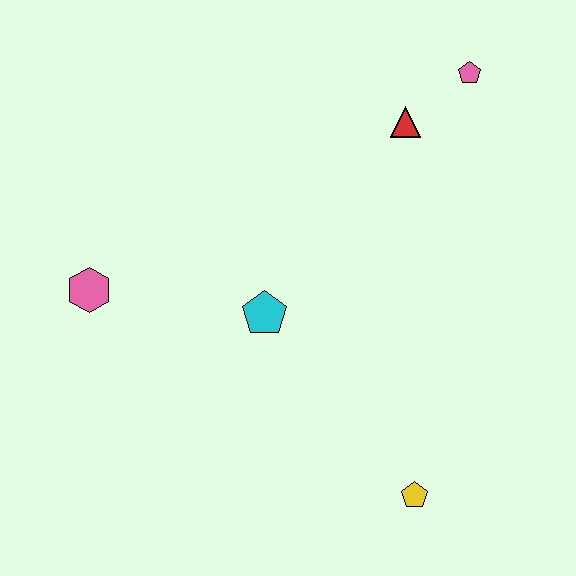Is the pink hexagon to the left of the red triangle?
Yes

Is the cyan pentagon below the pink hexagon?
Yes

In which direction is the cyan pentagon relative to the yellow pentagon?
The cyan pentagon is above the yellow pentagon.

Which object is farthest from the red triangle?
The yellow pentagon is farthest from the red triangle.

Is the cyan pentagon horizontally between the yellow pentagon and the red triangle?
No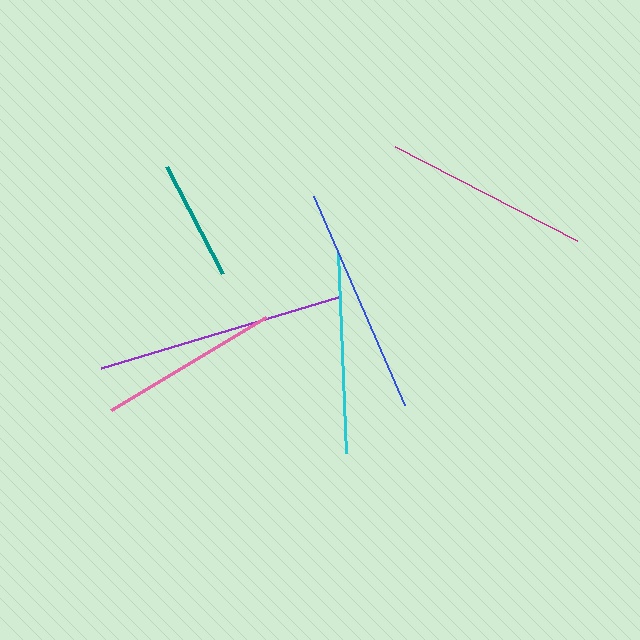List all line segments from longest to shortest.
From longest to shortest: purple, blue, magenta, cyan, pink, teal.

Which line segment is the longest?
The purple line is the longest at approximately 248 pixels.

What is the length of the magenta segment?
The magenta segment is approximately 205 pixels long.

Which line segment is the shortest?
The teal line is the shortest at approximately 121 pixels.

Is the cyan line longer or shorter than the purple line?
The purple line is longer than the cyan line.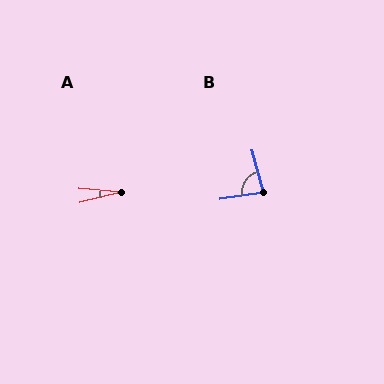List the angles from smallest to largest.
A (19°), B (84°).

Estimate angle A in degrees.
Approximately 19 degrees.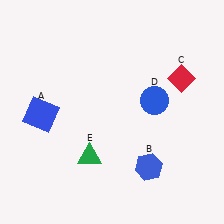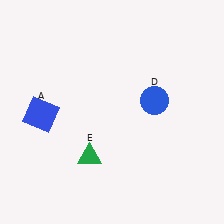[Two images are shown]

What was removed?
The blue hexagon (B), the red diamond (C) were removed in Image 2.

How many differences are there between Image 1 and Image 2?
There are 2 differences between the two images.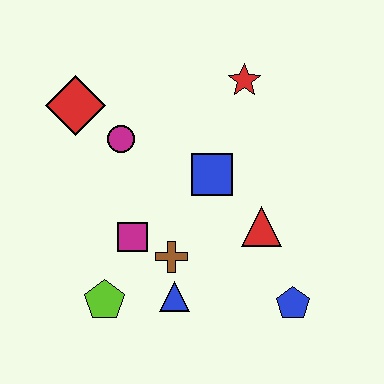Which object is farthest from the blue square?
The lime pentagon is farthest from the blue square.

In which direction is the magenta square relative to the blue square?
The magenta square is to the left of the blue square.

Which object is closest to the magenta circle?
The red diamond is closest to the magenta circle.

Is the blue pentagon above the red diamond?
No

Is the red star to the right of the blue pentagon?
No